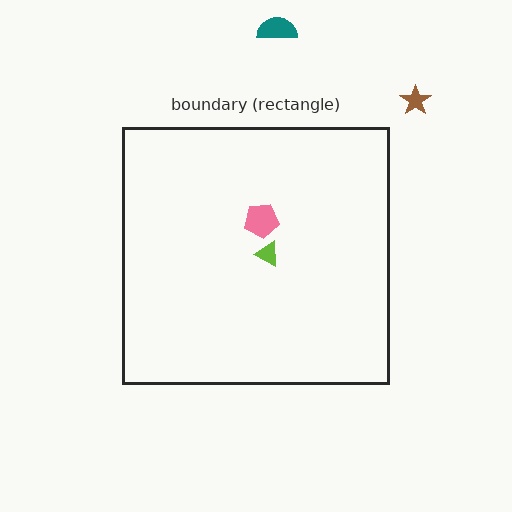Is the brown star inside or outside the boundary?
Outside.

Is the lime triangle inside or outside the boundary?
Inside.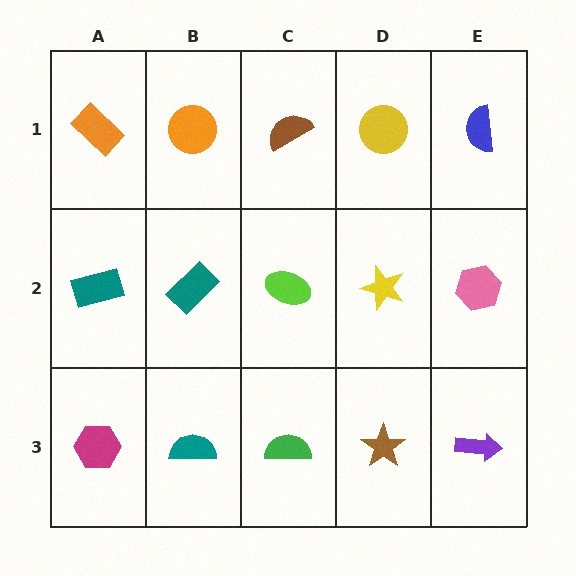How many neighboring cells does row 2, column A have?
3.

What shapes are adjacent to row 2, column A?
An orange rectangle (row 1, column A), a magenta hexagon (row 3, column A), a teal rectangle (row 2, column B).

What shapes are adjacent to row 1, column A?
A teal rectangle (row 2, column A), an orange circle (row 1, column B).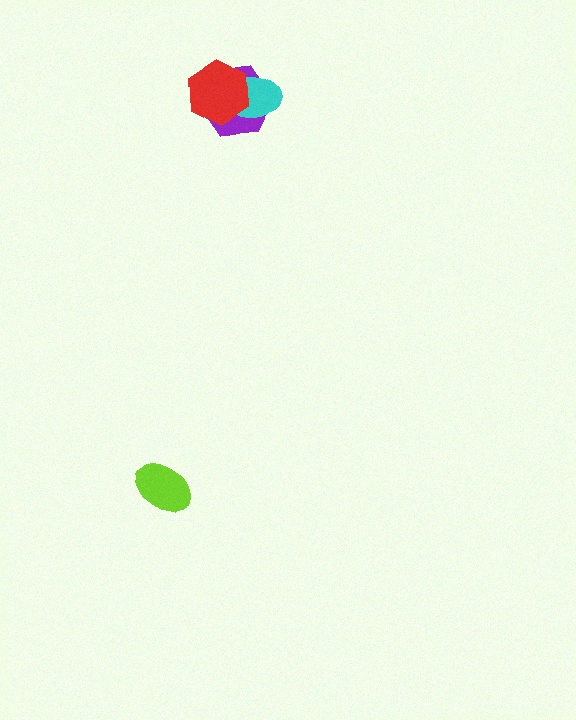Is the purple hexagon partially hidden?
Yes, it is partially covered by another shape.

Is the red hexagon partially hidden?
No, no other shape covers it.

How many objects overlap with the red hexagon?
2 objects overlap with the red hexagon.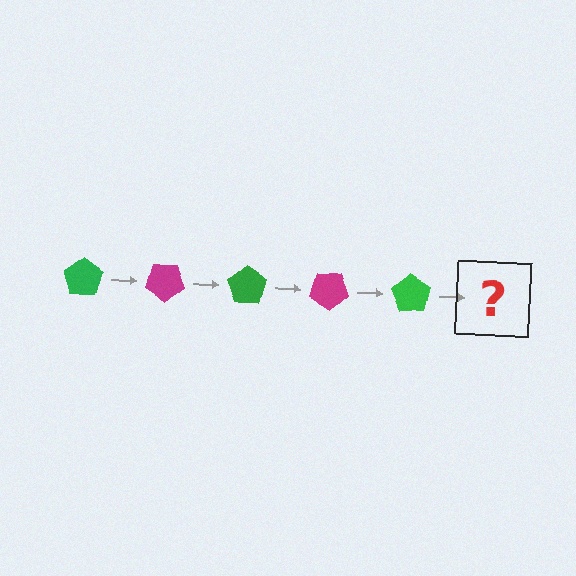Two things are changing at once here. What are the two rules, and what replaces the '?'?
The two rules are that it rotates 35 degrees each step and the color cycles through green and magenta. The '?' should be a magenta pentagon, rotated 175 degrees from the start.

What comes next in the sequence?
The next element should be a magenta pentagon, rotated 175 degrees from the start.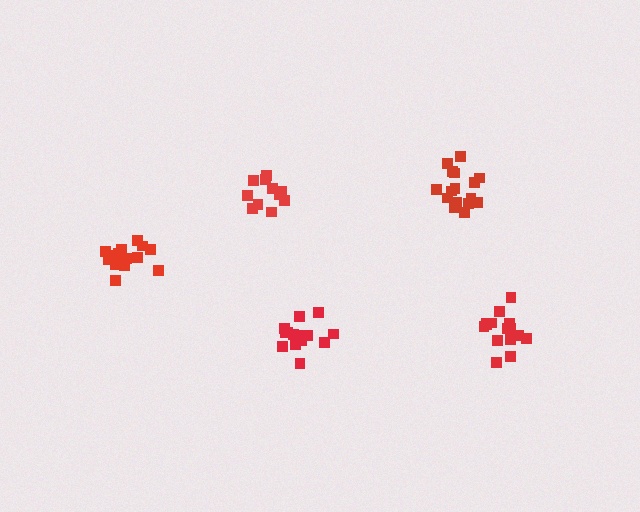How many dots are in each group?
Group 1: 15 dots, Group 2: 16 dots, Group 3: 11 dots, Group 4: 14 dots, Group 5: 15 dots (71 total).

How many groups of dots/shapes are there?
There are 5 groups.